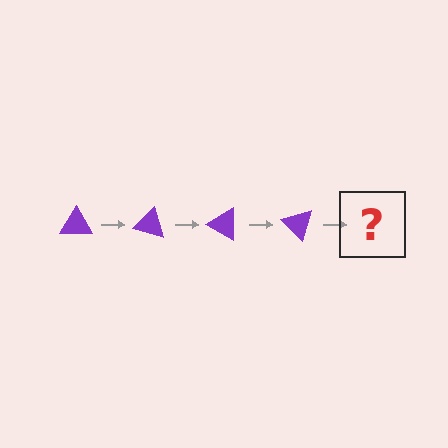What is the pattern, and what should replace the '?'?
The pattern is that the triangle rotates 15 degrees each step. The '?' should be a purple triangle rotated 60 degrees.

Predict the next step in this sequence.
The next step is a purple triangle rotated 60 degrees.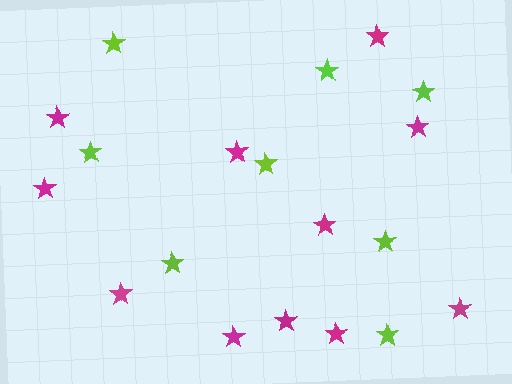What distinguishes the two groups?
There are 2 groups: one group of magenta stars (11) and one group of lime stars (8).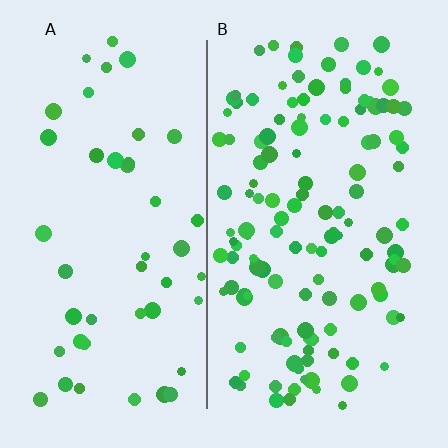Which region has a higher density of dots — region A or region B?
B (the right).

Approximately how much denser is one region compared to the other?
Approximately 2.8× — region B over region A.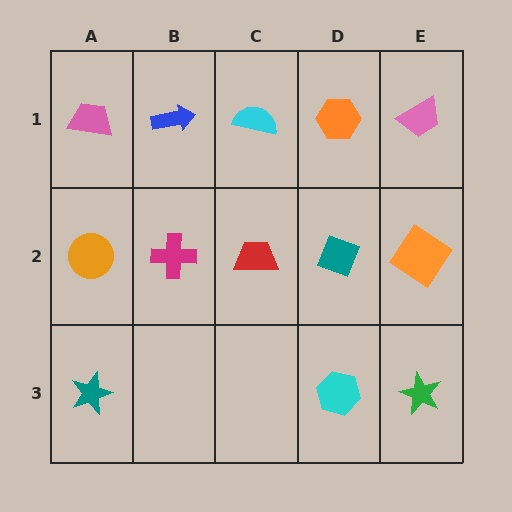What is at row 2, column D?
A teal diamond.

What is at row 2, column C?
A red trapezoid.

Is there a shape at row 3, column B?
No, that cell is empty.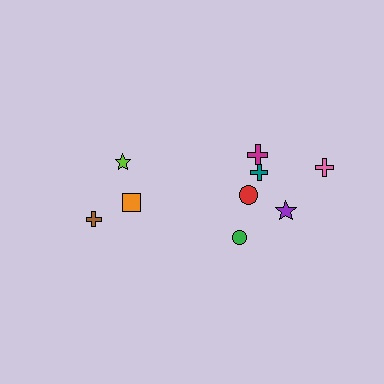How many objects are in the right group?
There are 6 objects.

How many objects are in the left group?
There are 3 objects.